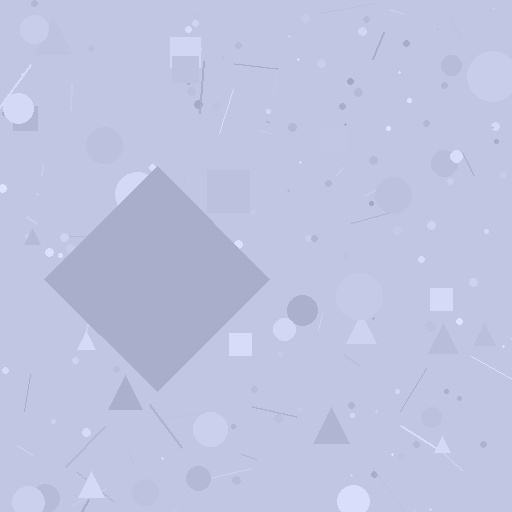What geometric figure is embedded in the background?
A diamond is embedded in the background.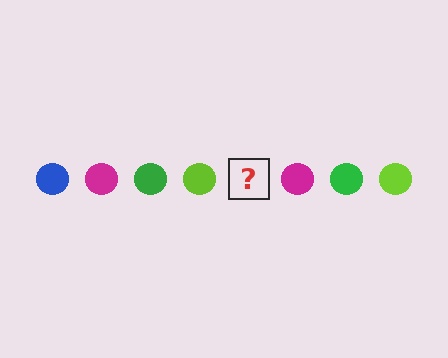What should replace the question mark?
The question mark should be replaced with a blue circle.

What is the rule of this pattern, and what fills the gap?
The rule is that the pattern cycles through blue, magenta, green, lime circles. The gap should be filled with a blue circle.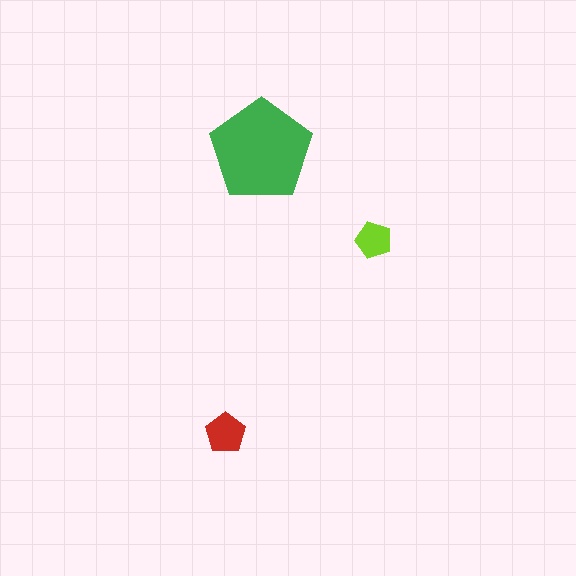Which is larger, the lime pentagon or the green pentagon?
The green one.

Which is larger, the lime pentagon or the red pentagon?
The red one.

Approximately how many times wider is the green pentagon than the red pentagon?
About 2.5 times wider.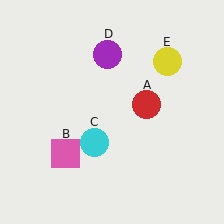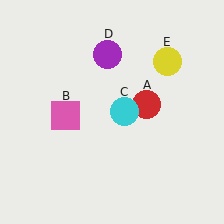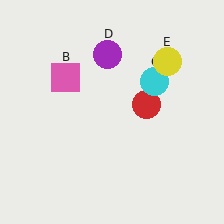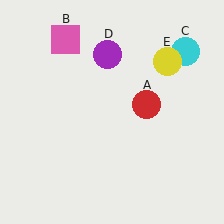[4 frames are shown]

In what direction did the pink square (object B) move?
The pink square (object B) moved up.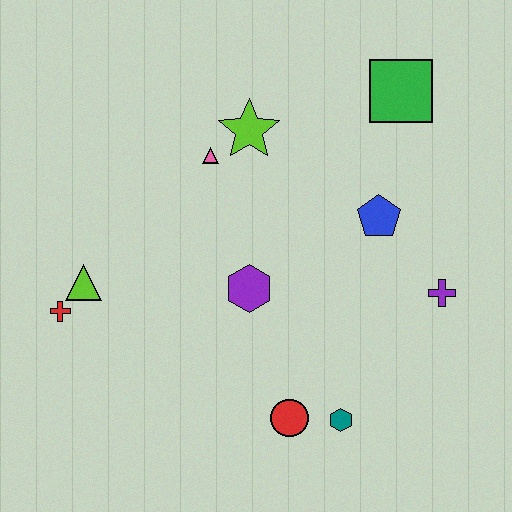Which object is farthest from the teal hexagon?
The green square is farthest from the teal hexagon.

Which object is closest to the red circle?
The teal hexagon is closest to the red circle.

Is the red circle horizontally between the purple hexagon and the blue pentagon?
Yes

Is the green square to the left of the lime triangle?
No